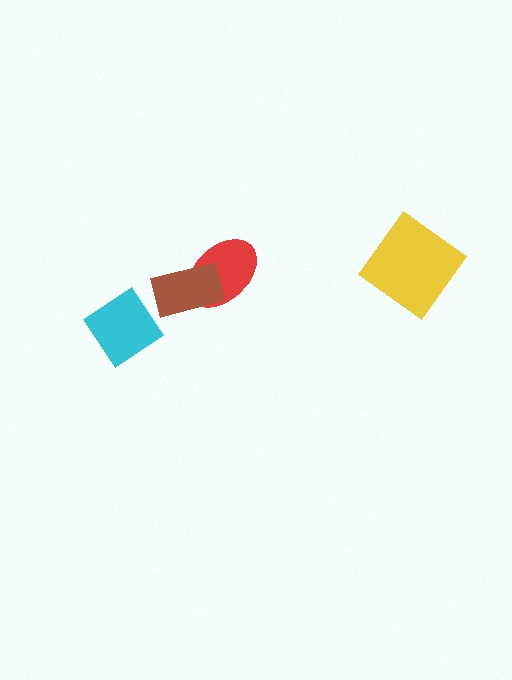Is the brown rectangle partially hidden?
No, no other shape covers it.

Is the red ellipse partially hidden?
Yes, it is partially covered by another shape.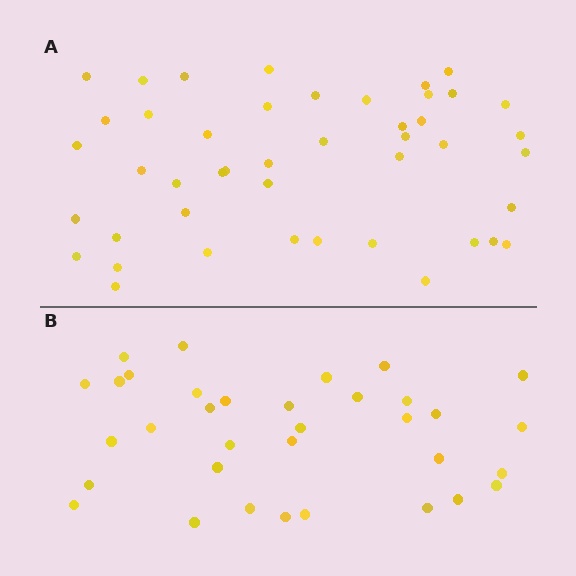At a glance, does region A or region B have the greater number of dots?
Region A (the top region) has more dots.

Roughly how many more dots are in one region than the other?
Region A has roughly 12 or so more dots than region B.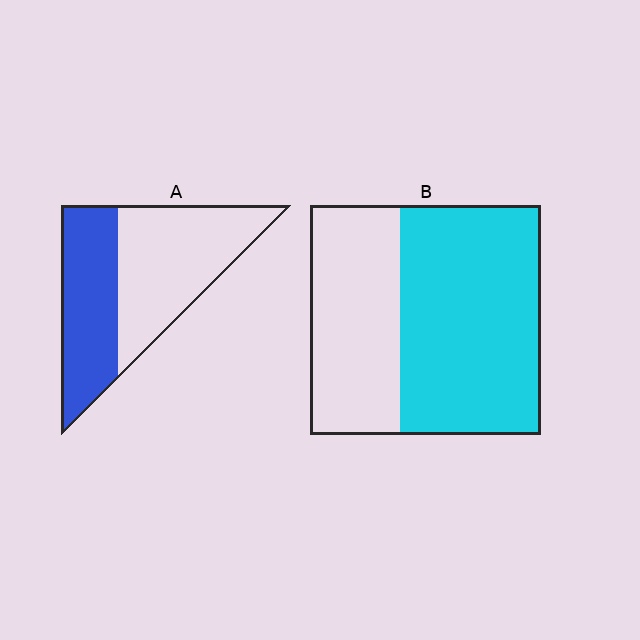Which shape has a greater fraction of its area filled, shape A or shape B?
Shape B.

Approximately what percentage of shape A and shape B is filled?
A is approximately 45% and B is approximately 60%.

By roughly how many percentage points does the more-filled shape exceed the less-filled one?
By roughly 20 percentage points (B over A).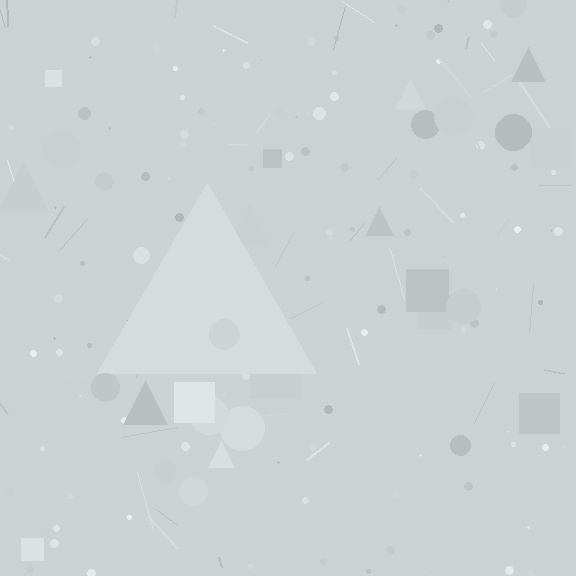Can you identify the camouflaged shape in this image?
The camouflaged shape is a triangle.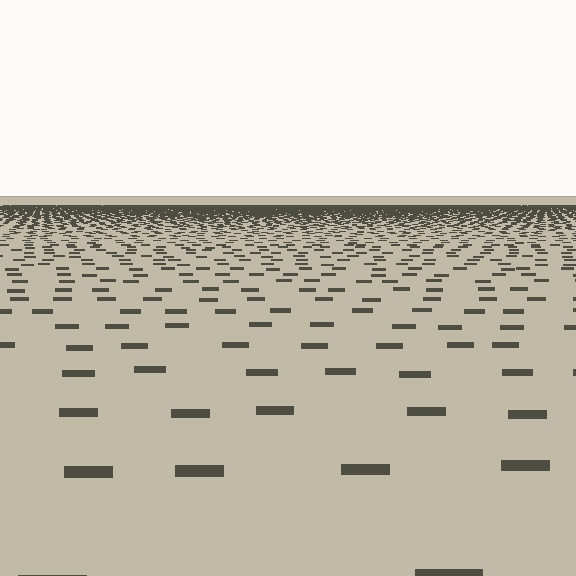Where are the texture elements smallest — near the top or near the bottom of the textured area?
Near the top.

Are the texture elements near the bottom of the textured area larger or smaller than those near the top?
Larger. Near the bottom, elements are closer to the viewer and appear at a bigger on-screen size.